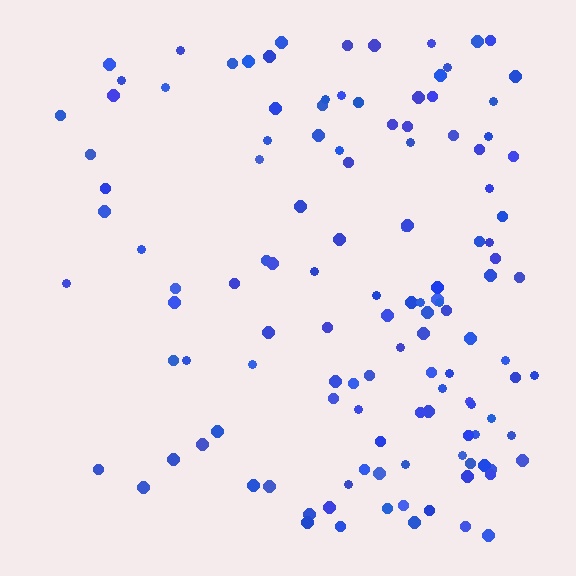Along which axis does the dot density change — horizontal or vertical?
Horizontal.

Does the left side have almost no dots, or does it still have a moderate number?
Still a moderate number, just noticeably fewer than the right.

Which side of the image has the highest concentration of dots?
The right.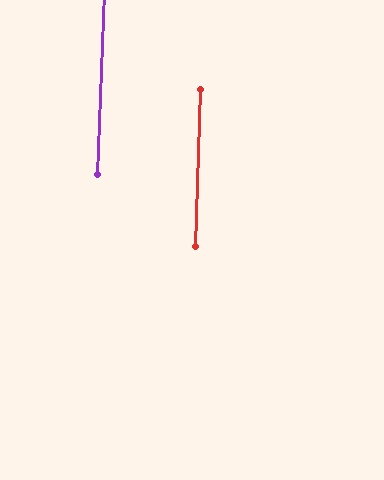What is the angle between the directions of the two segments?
Approximately 0 degrees.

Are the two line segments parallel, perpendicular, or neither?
Parallel — their directions differ by only 0.4°.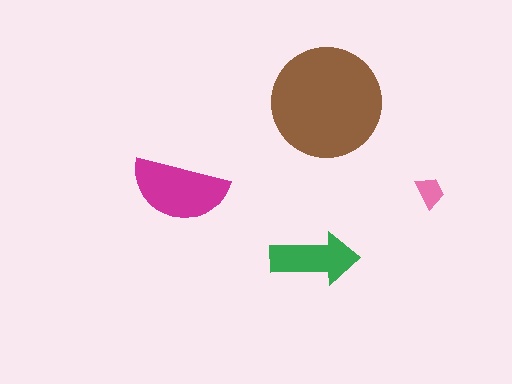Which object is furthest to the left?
The magenta semicircle is leftmost.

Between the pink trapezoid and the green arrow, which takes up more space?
The green arrow.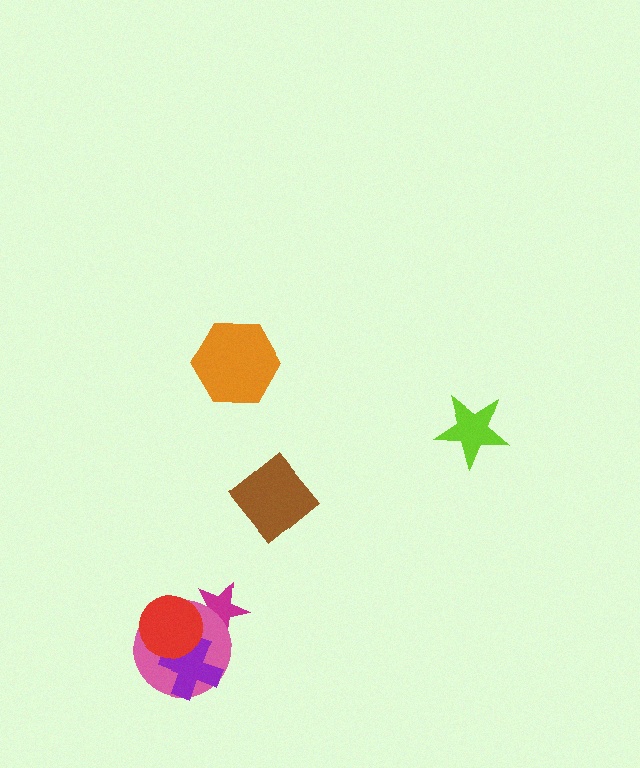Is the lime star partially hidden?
No, no other shape covers it.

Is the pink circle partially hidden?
Yes, it is partially covered by another shape.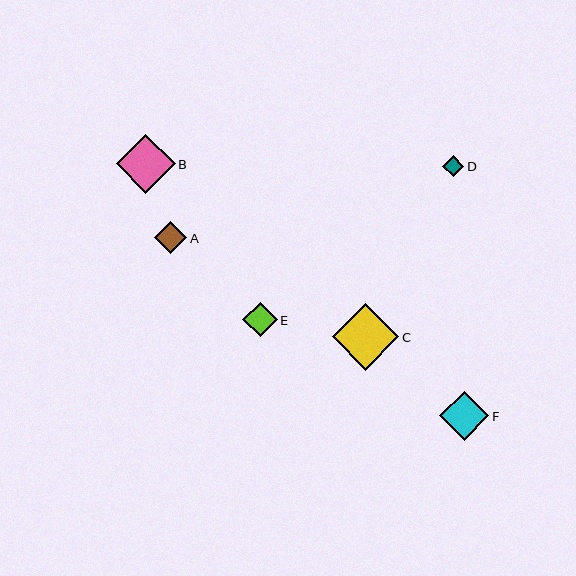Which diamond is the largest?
Diamond C is the largest with a size of approximately 66 pixels.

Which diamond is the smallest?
Diamond D is the smallest with a size of approximately 21 pixels.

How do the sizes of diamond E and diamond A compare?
Diamond E and diamond A are approximately the same size.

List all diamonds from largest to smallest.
From largest to smallest: C, B, F, E, A, D.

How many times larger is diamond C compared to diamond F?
Diamond C is approximately 1.4 times the size of diamond F.